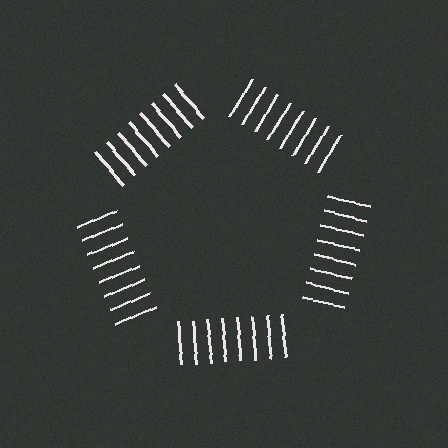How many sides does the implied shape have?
5 sides — the line-ends trace a pentagon.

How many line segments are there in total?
40 — 8 along each of the 5 edges.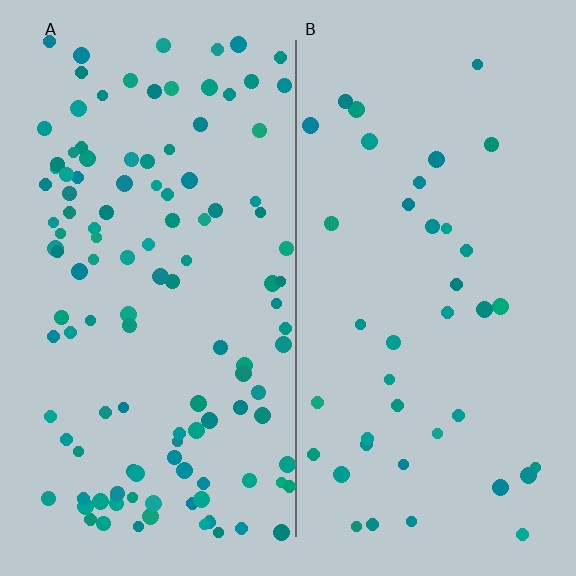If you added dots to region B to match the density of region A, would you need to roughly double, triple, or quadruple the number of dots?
Approximately triple.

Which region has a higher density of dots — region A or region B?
A (the left).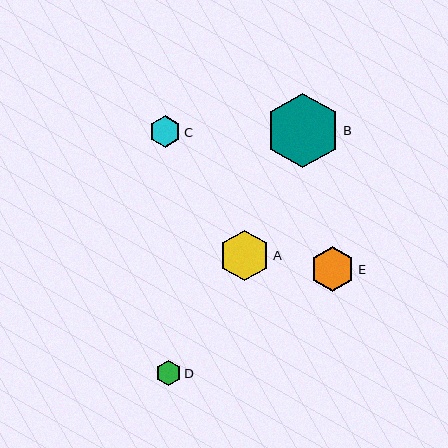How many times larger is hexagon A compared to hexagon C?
Hexagon A is approximately 1.6 times the size of hexagon C.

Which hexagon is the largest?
Hexagon B is the largest with a size of approximately 75 pixels.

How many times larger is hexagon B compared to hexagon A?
Hexagon B is approximately 1.5 times the size of hexagon A.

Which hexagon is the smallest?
Hexagon D is the smallest with a size of approximately 25 pixels.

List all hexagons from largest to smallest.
From largest to smallest: B, A, E, C, D.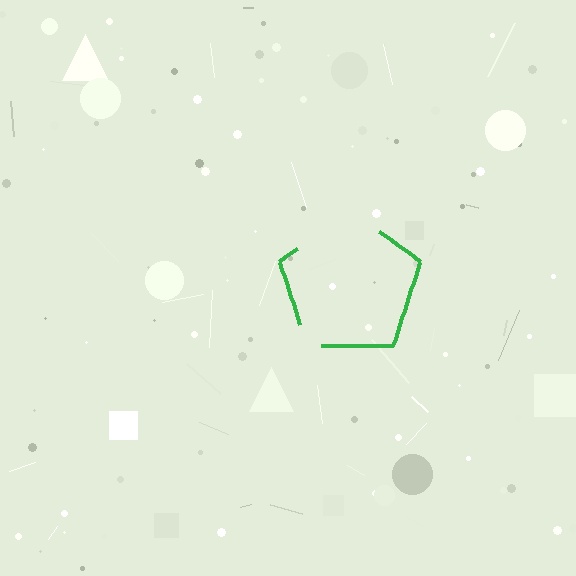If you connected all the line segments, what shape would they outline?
They would outline a pentagon.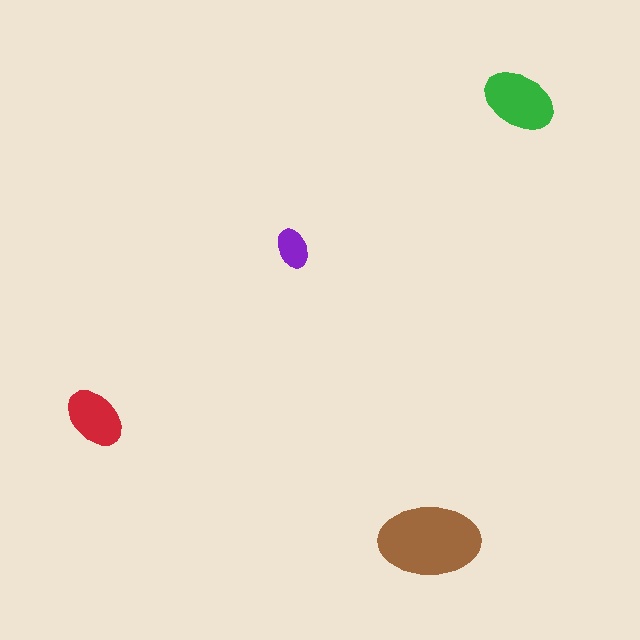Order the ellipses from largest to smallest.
the brown one, the green one, the red one, the purple one.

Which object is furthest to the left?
The red ellipse is leftmost.